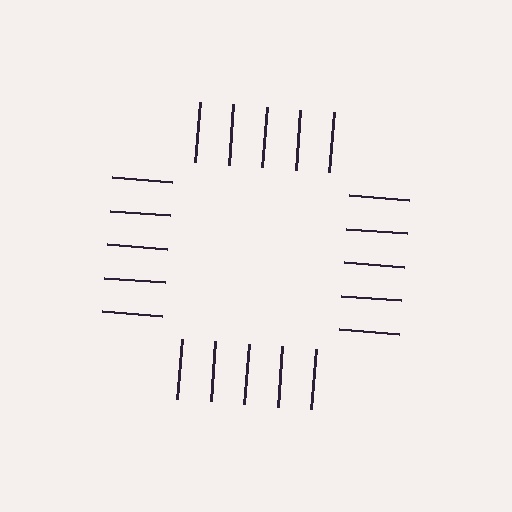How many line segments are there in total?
20 — 5 along each of the 4 edges.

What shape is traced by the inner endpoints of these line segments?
An illusory square — the line segments terminate on its edges but no continuous stroke is drawn.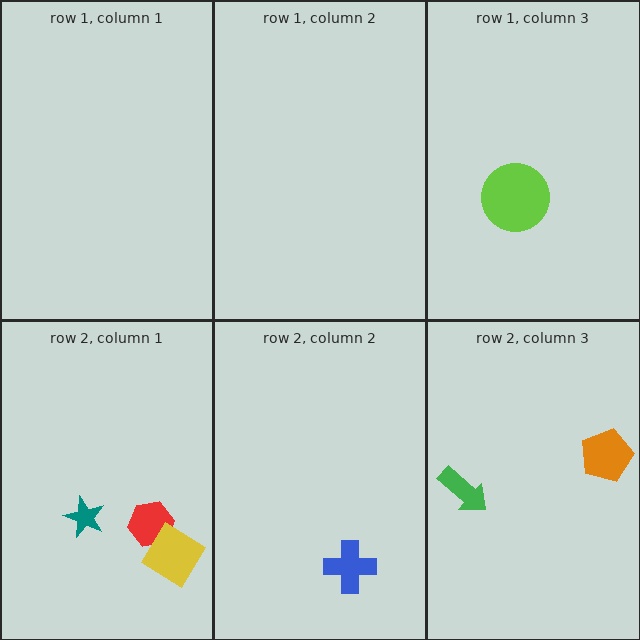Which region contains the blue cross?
The row 2, column 2 region.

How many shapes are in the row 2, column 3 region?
2.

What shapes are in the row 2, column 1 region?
The red hexagon, the teal star, the yellow diamond.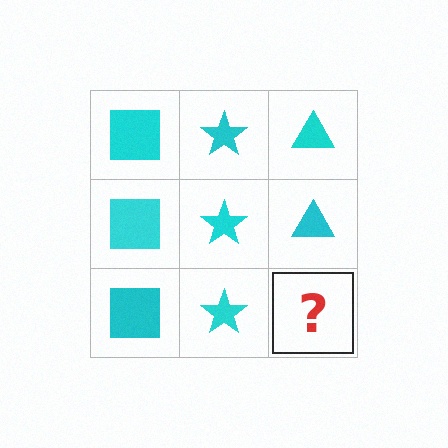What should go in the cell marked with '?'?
The missing cell should contain a cyan triangle.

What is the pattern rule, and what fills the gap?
The rule is that each column has a consistent shape. The gap should be filled with a cyan triangle.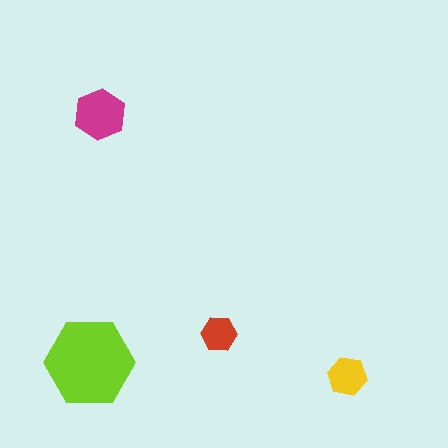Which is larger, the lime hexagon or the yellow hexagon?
The lime one.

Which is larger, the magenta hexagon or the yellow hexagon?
The magenta one.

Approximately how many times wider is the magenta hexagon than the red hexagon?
About 1.5 times wider.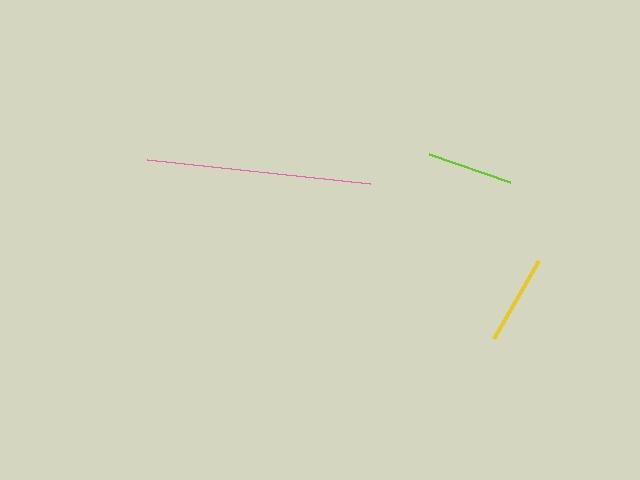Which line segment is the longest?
The pink line is the longest at approximately 225 pixels.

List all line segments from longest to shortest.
From longest to shortest: pink, yellow, lime.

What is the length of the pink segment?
The pink segment is approximately 225 pixels long.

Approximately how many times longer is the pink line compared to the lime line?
The pink line is approximately 2.6 times the length of the lime line.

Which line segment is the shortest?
The lime line is the shortest at approximately 86 pixels.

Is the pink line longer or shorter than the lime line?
The pink line is longer than the lime line.